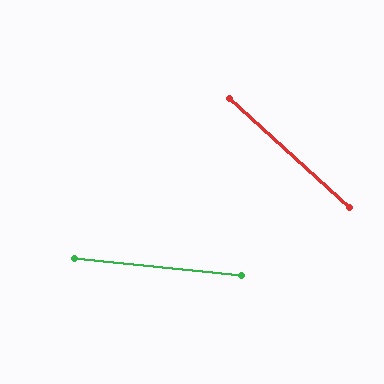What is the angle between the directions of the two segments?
Approximately 37 degrees.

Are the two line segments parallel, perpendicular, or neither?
Neither parallel nor perpendicular — they differ by about 37°.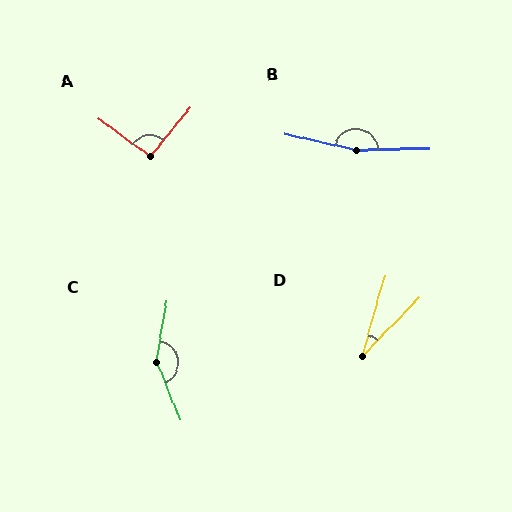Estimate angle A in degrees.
Approximately 93 degrees.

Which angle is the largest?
B, at approximately 166 degrees.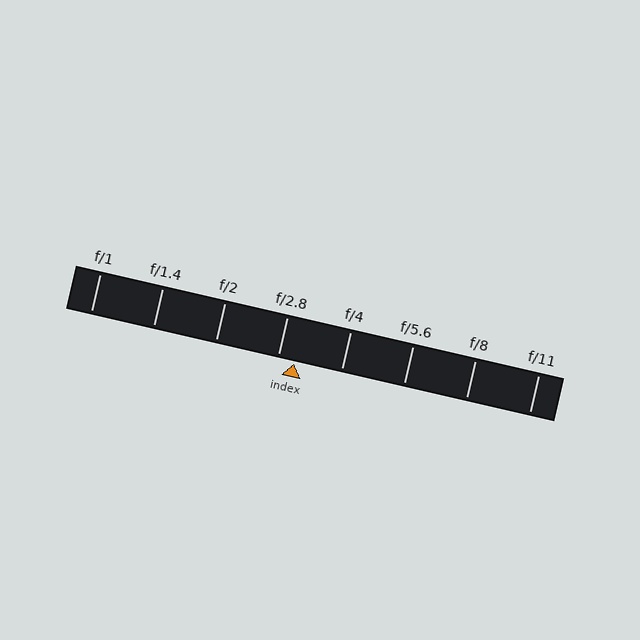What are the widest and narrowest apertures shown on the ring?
The widest aperture shown is f/1 and the narrowest is f/11.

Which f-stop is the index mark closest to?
The index mark is closest to f/2.8.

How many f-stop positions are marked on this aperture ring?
There are 8 f-stop positions marked.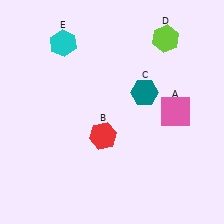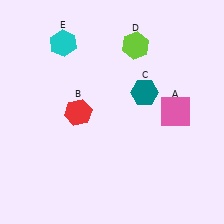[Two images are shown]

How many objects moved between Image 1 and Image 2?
2 objects moved between the two images.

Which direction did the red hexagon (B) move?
The red hexagon (B) moved left.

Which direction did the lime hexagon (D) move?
The lime hexagon (D) moved left.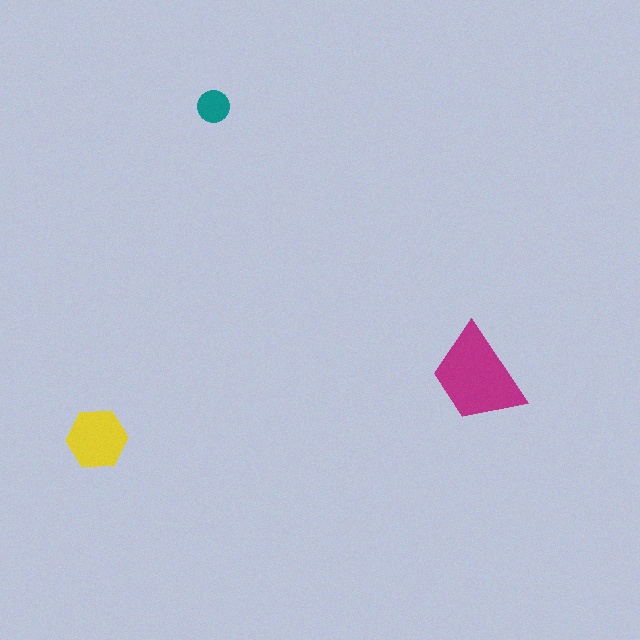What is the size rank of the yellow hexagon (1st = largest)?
2nd.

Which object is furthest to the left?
The yellow hexagon is leftmost.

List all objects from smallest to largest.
The teal circle, the yellow hexagon, the magenta trapezoid.